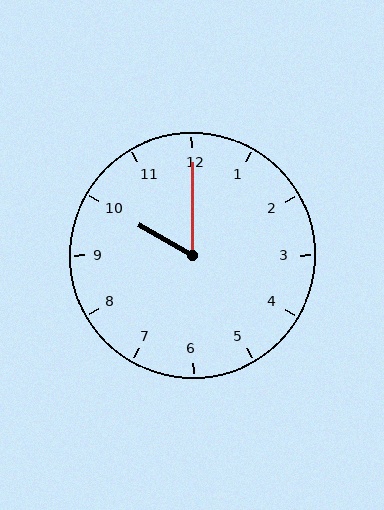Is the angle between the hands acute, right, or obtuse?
It is acute.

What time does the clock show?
10:00.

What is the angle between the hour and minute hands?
Approximately 60 degrees.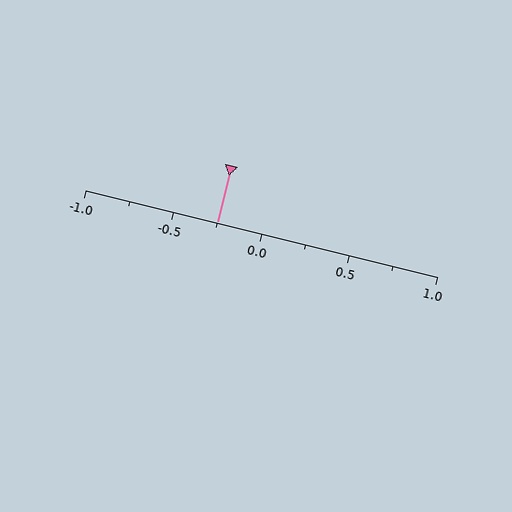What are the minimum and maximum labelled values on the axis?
The axis runs from -1.0 to 1.0.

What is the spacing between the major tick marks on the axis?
The major ticks are spaced 0.5 apart.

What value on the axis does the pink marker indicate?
The marker indicates approximately -0.25.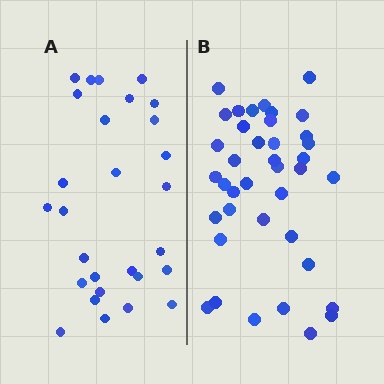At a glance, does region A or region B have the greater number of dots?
Region B (the right region) has more dots.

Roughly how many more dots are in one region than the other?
Region B has roughly 12 or so more dots than region A.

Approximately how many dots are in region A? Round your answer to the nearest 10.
About 30 dots. (The exact count is 28, which rounds to 30.)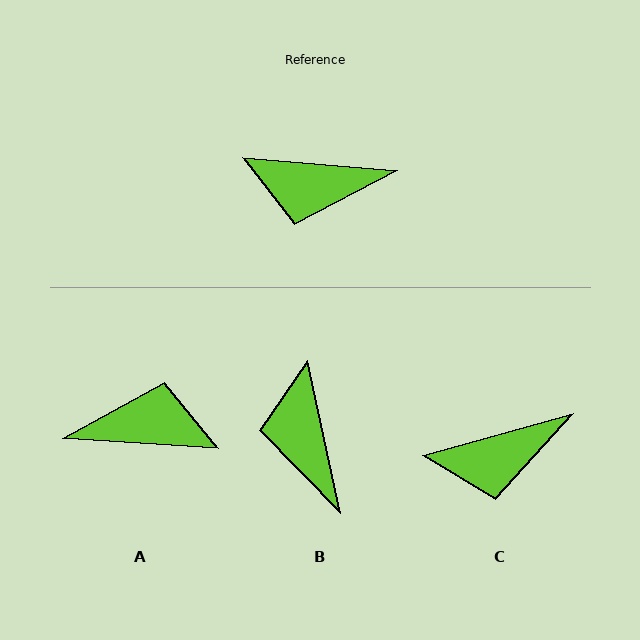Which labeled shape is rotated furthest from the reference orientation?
A, about 179 degrees away.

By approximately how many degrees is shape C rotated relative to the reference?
Approximately 20 degrees counter-clockwise.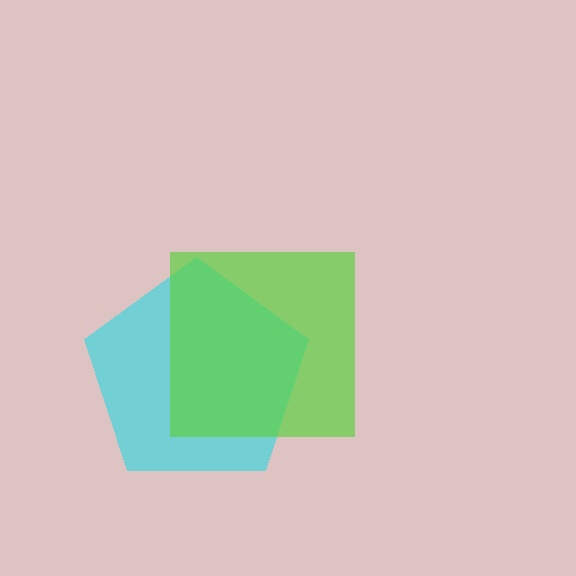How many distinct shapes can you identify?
There are 2 distinct shapes: a cyan pentagon, a lime square.